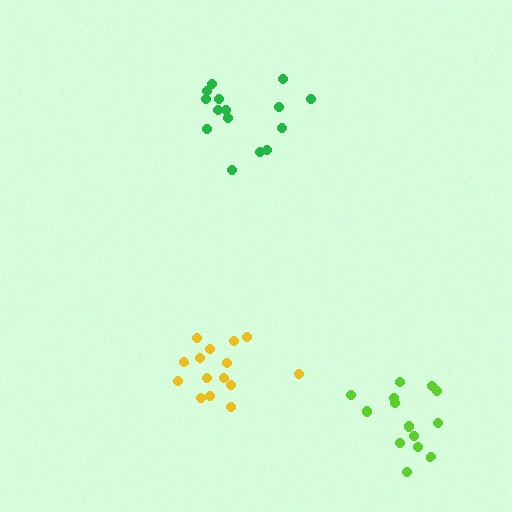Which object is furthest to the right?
The lime cluster is rightmost.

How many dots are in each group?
Group 1: 15 dots, Group 2: 15 dots, Group 3: 14 dots (44 total).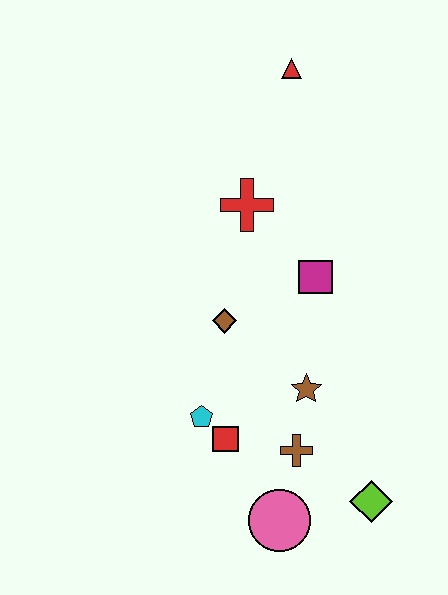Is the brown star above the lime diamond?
Yes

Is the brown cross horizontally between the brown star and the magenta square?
No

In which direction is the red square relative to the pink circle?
The red square is above the pink circle.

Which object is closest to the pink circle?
The brown cross is closest to the pink circle.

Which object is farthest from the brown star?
The red triangle is farthest from the brown star.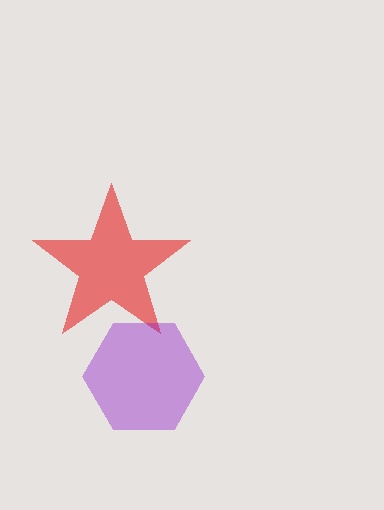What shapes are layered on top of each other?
The layered shapes are: a red star, a purple hexagon.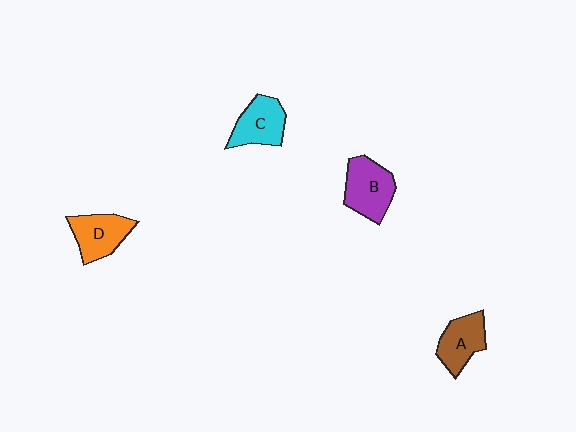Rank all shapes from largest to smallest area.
From largest to smallest: B (purple), D (orange), C (cyan), A (brown).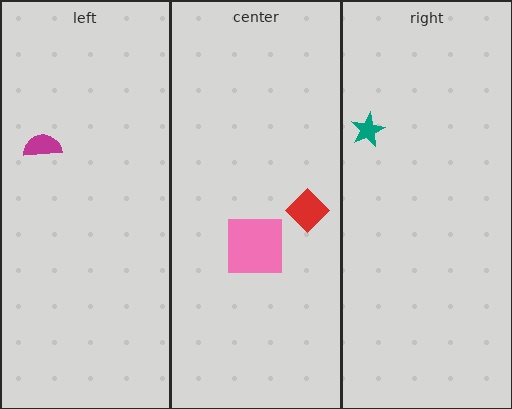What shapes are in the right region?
The teal star.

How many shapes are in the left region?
1.